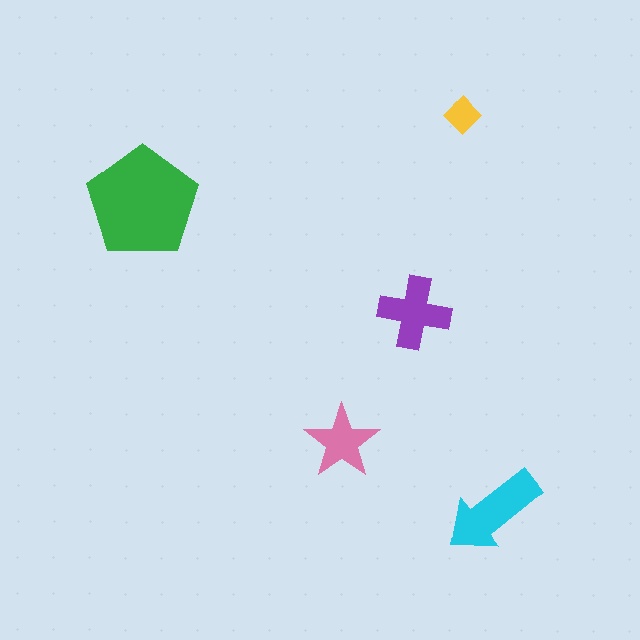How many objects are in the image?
There are 5 objects in the image.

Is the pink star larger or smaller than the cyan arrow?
Smaller.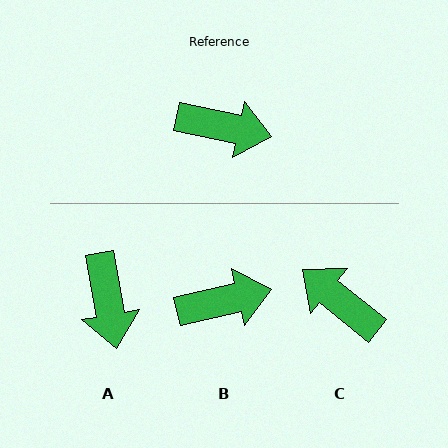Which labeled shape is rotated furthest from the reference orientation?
C, about 153 degrees away.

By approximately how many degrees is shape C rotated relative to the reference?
Approximately 153 degrees counter-clockwise.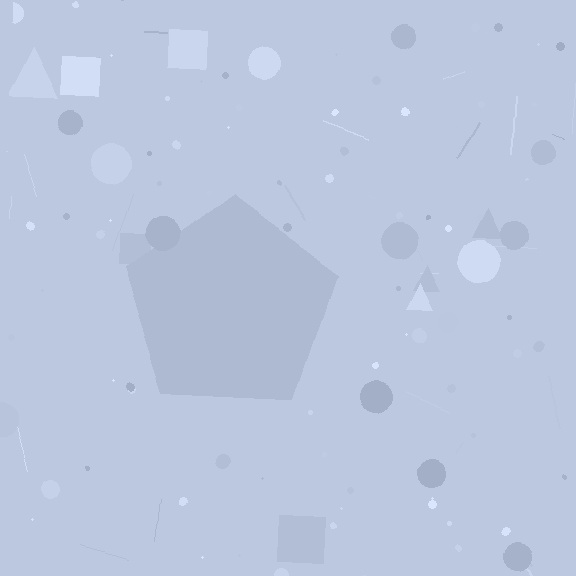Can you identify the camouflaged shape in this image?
The camouflaged shape is a pentagon.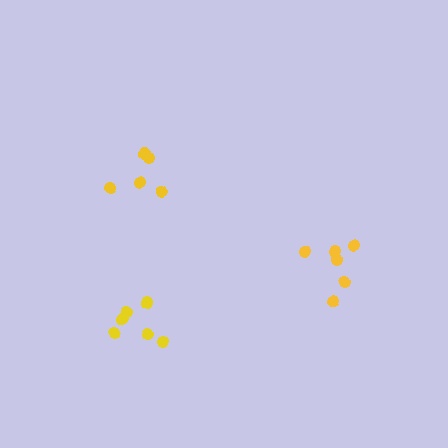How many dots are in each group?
Group 1: 6 dots, Group 2: 5 dots, Group 3: 7 dots (18 total).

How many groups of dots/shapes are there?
There are 3 groups.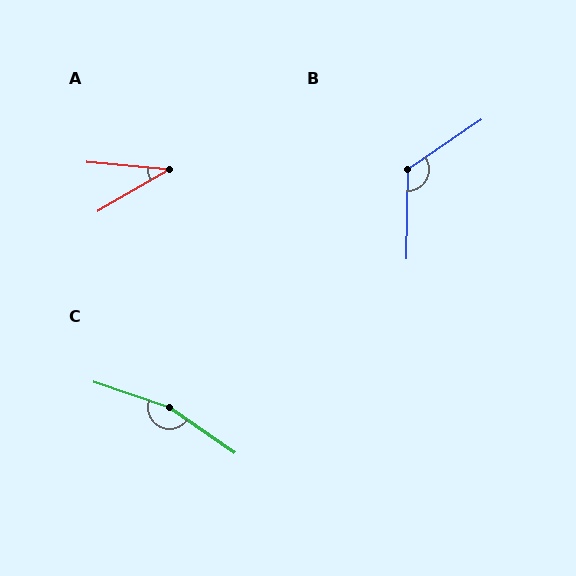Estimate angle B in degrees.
Approximately 125 degrees.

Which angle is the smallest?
A, at approximately 35 degrees.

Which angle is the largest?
C, at approximately 164 degrees.